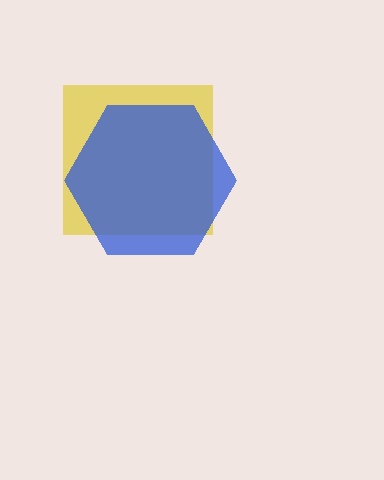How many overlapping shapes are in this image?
There are 2 overlapping shapes in the image.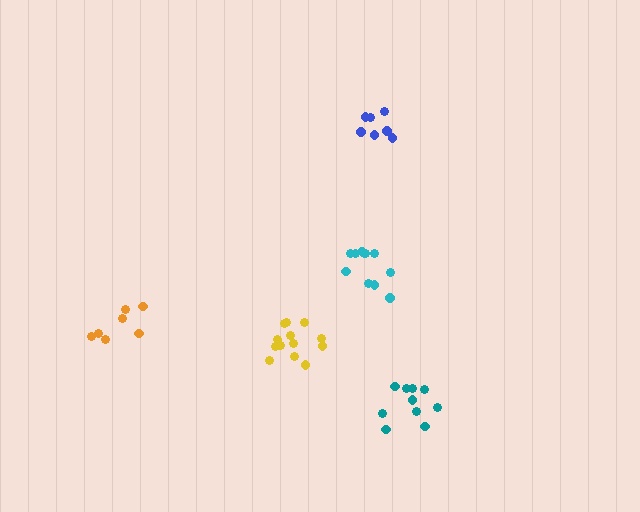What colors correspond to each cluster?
The clusters are colored: teal, orange, cyan, yellow, blue.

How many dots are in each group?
Group 1: 10 dots, Group 2: 7 dots, Group 3: 11 dots, Group 4: 13 dots, Group 5: 7 dots (48 total).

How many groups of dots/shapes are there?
There are 5 groups.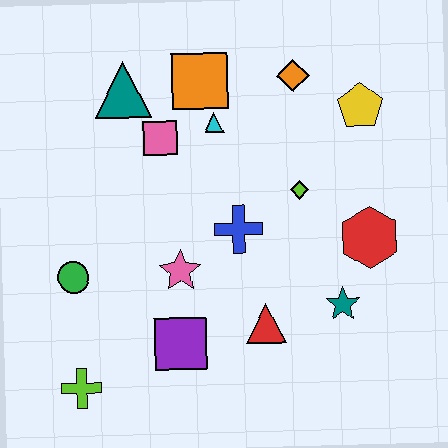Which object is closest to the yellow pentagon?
The orange diamond is closest to the yellow pentagon.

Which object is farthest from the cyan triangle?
The lime cross is farthest from the cyan triangle.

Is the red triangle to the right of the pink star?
Yes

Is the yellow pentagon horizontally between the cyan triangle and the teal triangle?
No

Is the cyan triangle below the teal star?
No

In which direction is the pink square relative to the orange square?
The pink square is below the orange square.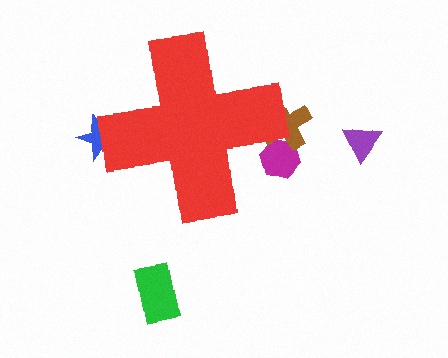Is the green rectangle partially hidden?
No, the green rectangle is fully visible.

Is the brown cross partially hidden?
Yes, the brown cross is partially hidden behind the red cross.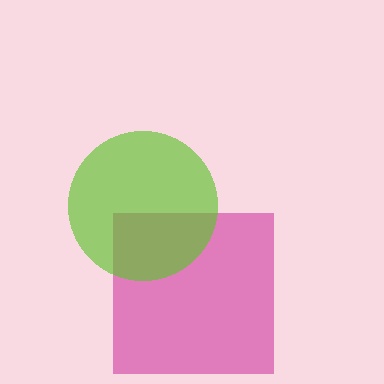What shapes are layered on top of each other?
The layered shapes are: a magenta square, a lime circle.